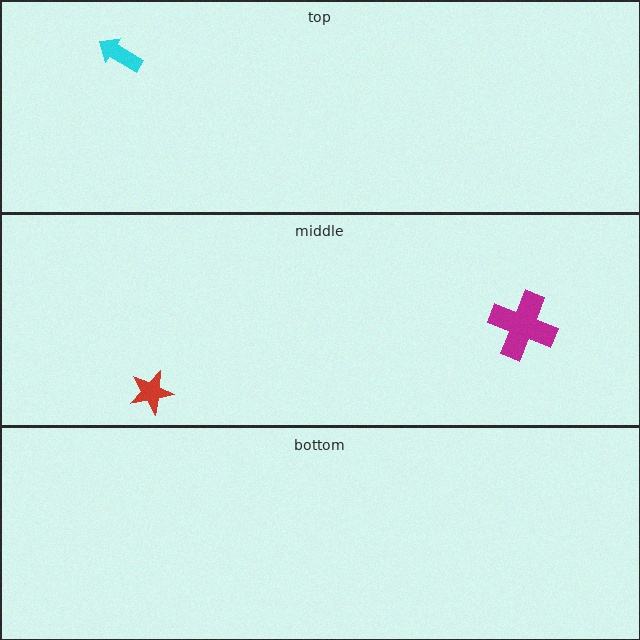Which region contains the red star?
The middle region.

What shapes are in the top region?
The cyan arrow.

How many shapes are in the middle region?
2.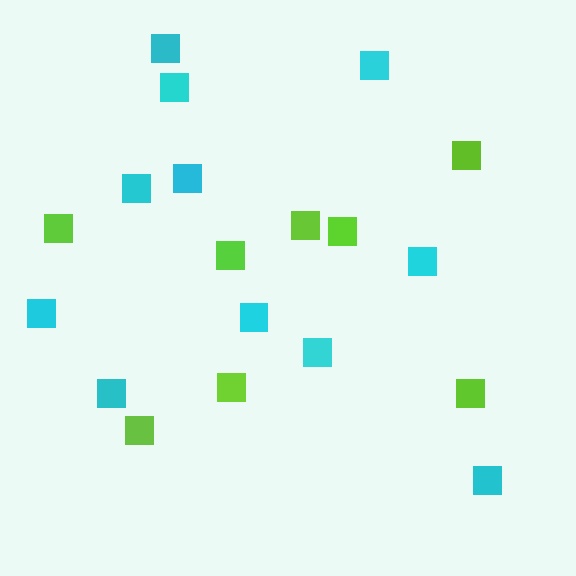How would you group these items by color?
There are 2 groups: one group of cyan squares (11) and one group of lime squares (8).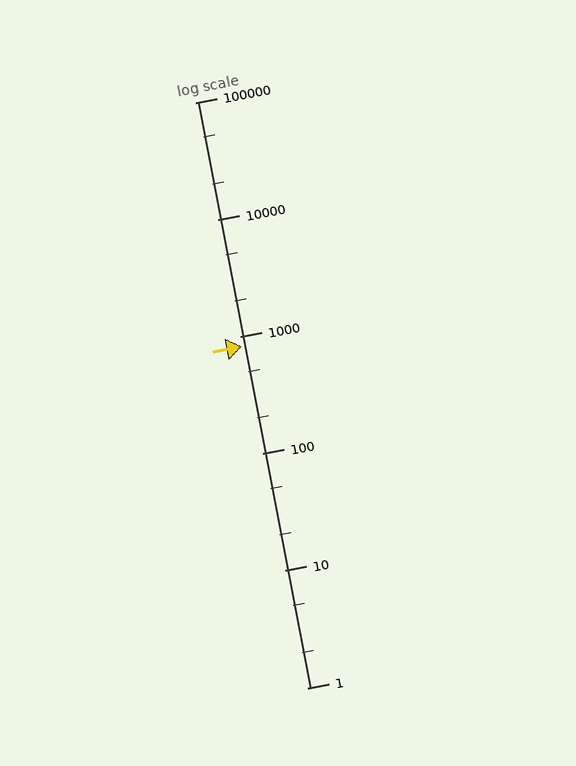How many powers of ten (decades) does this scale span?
The scale spans 5 decades, from 1 to 100000.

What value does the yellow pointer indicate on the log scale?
The pointer indicates approximately 820.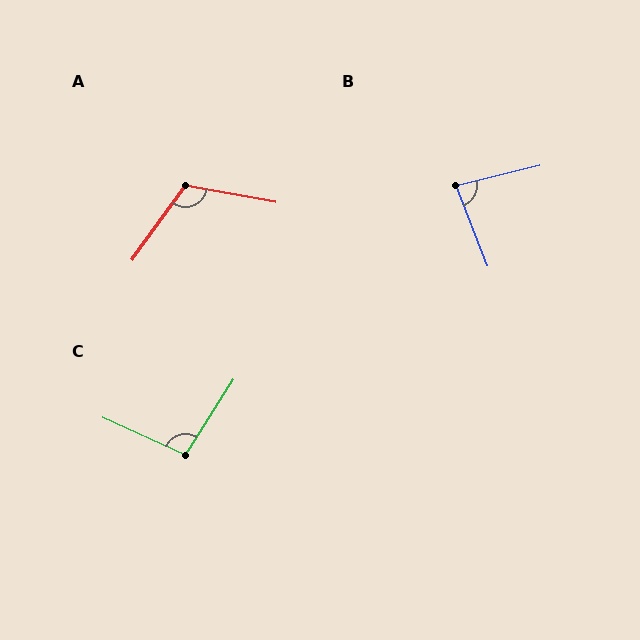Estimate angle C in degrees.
Approximately 98 degrees.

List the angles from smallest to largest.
B (82°), C (98°), A (116°).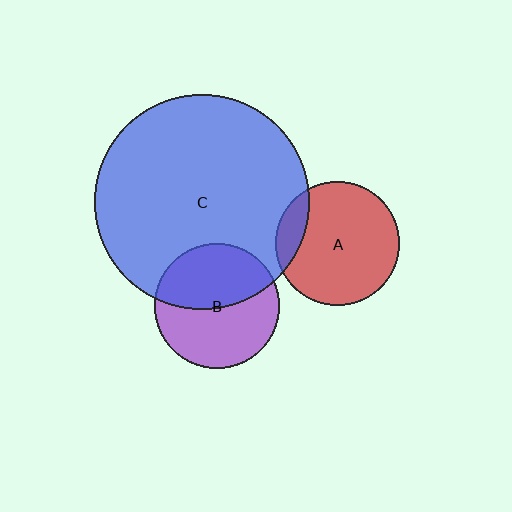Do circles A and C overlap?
Yes.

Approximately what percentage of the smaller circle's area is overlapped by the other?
Approximately 15%.